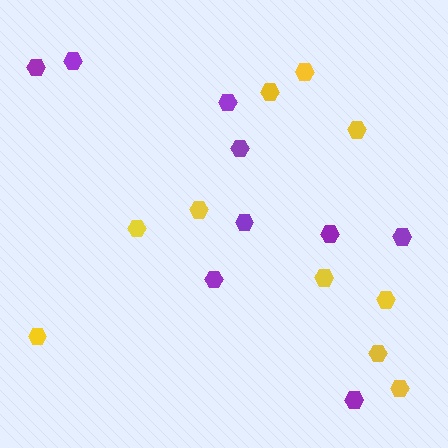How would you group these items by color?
There are 2 groups: one group of yellow hexagons (10) and one group of purple hexagons (9).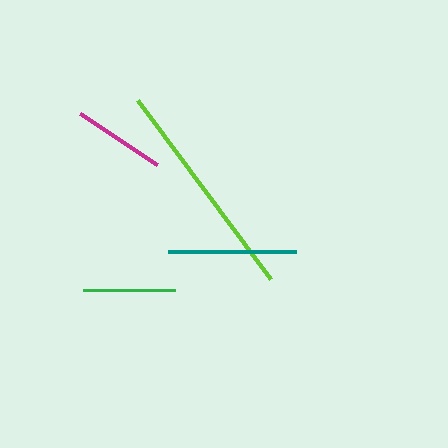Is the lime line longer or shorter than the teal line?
The lime line is longer than the teal line.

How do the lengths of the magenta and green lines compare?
The magenta and green lines are approximately the same length.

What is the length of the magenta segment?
The magenta segment is approximately 92 pixels long.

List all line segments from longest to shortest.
From longest to shortest: lime, teal, magenta, green.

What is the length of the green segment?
The green segment is approximately 92 pixels long.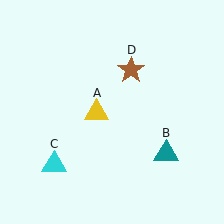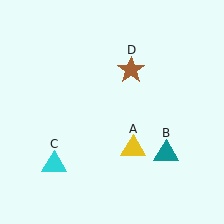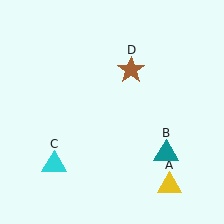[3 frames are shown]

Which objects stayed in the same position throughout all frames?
Teal triangle (object B) and cyan triangle (object C) and brown star (object D) remained stationary.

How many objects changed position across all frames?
1 object changed position: yellow triangle (object A).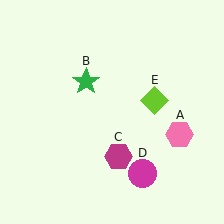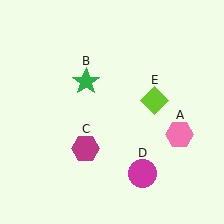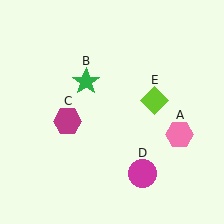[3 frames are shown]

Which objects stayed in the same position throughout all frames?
Pink hexagon (object A) and green star (object B) and magenta circle (object D) and lime diamond (object E) remained stationary.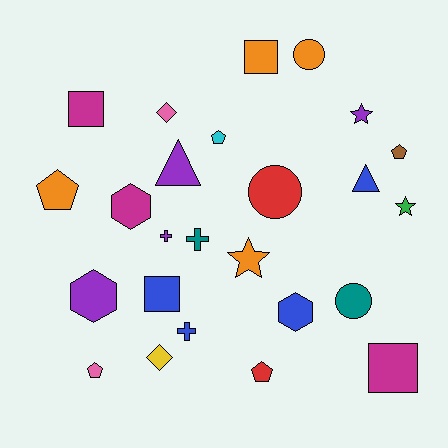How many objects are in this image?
There are 25 objects.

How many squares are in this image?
There are 4 squares.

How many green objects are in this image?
There is 1 green object.